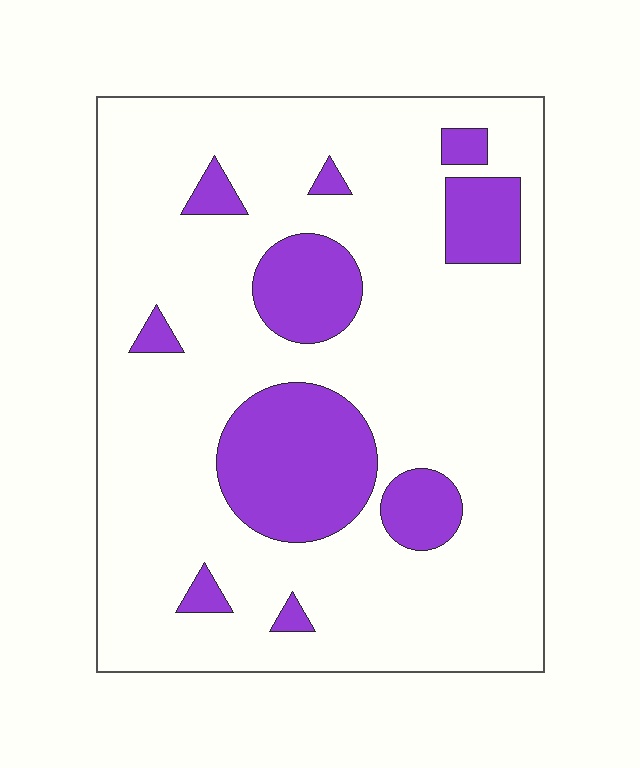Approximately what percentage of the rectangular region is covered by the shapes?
Approximately 20%.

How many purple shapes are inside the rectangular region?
10.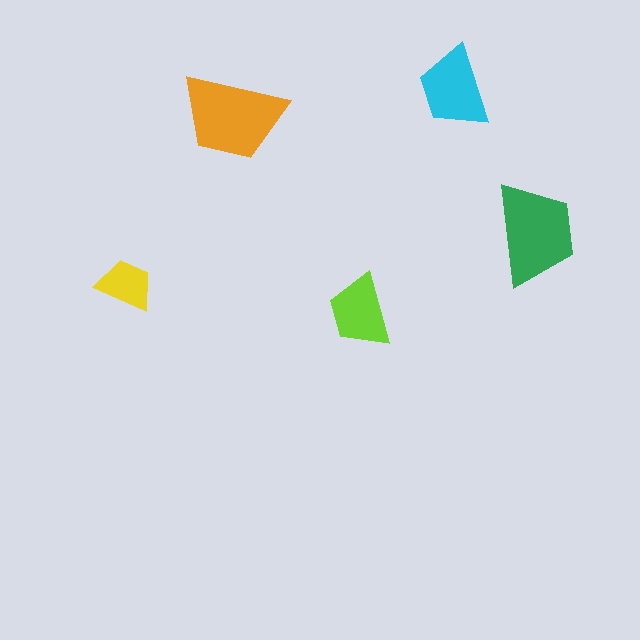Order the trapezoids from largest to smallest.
the orange one, the green one, the cyan one, the lime one, the yellow one.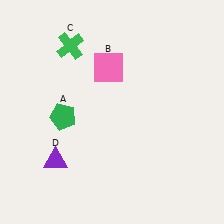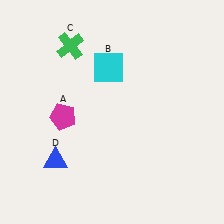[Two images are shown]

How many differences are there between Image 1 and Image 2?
There are 3 differences between the two images.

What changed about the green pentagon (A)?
In Image 1, A is green. In Image 2, it changed to magenta.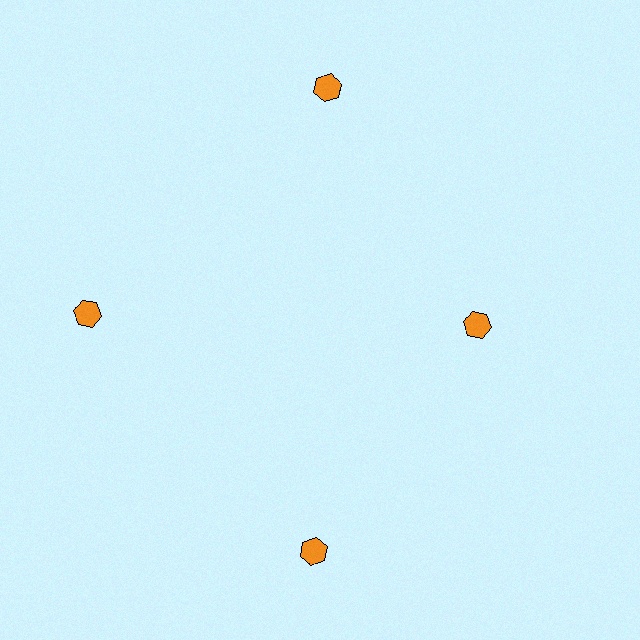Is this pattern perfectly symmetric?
No. The 4 orange hexagons are arranged in a ring, but one element near the 3 o'clock position is pulled inward toward the center, breaking the 4-fold rotational symmetry.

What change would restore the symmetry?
The symmetry would be restored by moving it outward, back onto the ring so that all 4 hexagons sit at equal angles and equal distance from the center.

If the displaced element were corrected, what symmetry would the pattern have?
It would have 4-fold rotational symmetry — the pattern would map onto itself every 90 degrees.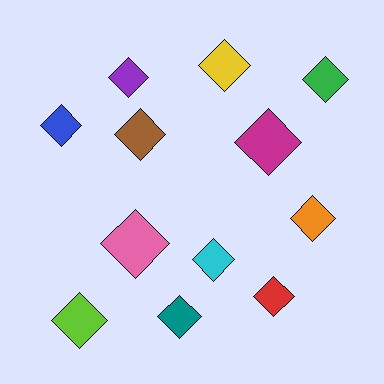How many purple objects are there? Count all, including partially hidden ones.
There is 1 purple object.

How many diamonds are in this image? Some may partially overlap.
There are 12 diamonds.